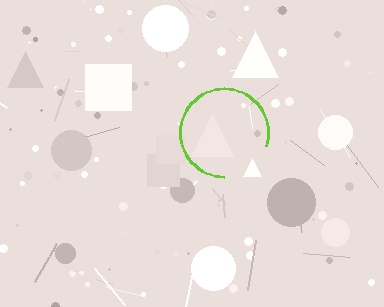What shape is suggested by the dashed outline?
The dashed outline suggests a circle.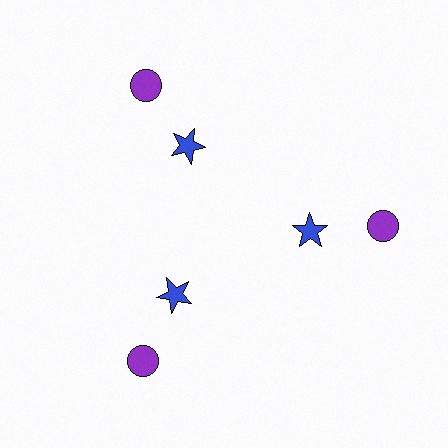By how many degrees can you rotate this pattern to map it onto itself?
The pattern maps onto itself every 120 degrees of rotation.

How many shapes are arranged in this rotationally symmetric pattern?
There are 6 shapes, arranged in 3 groups of 2.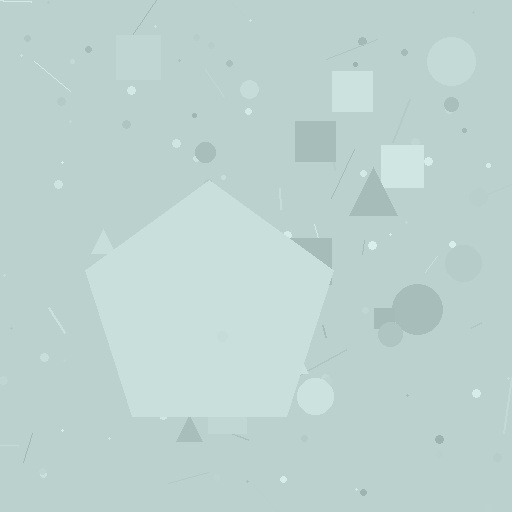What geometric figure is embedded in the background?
A pentagon is embedded in the background.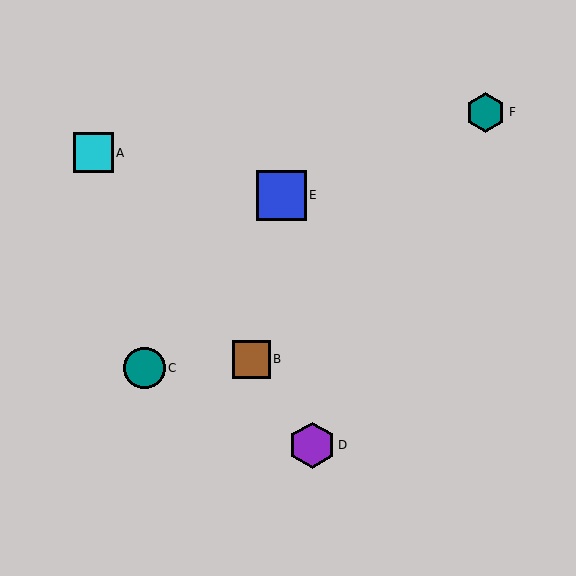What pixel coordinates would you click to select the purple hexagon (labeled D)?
Click at (312, 445) to select the purple hexagon D.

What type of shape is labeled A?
Shape A is a cyan square.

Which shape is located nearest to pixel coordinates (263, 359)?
The brown square (labeled B) at (251, 359) is nearest to that location.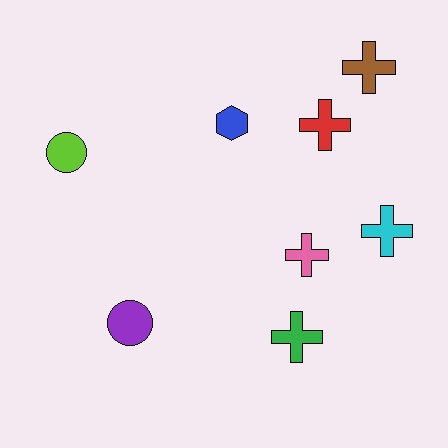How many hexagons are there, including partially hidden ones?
There is 1 hexagon.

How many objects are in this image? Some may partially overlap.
There are 8 objects.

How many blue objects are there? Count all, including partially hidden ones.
There is 1 blue object.